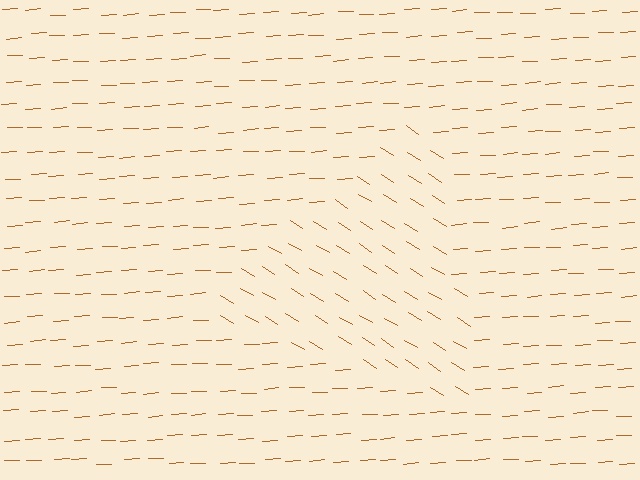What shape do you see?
I see a triangle.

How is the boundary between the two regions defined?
The boundary is defined purely by a change in line orientation (approximately 36 degrees difference). All lines are the same color and thickness.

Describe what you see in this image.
The image is filled with small brown line segments. A triangle region in the image has lines oriented differently from the surrounding lines, creating a visible texture boundary.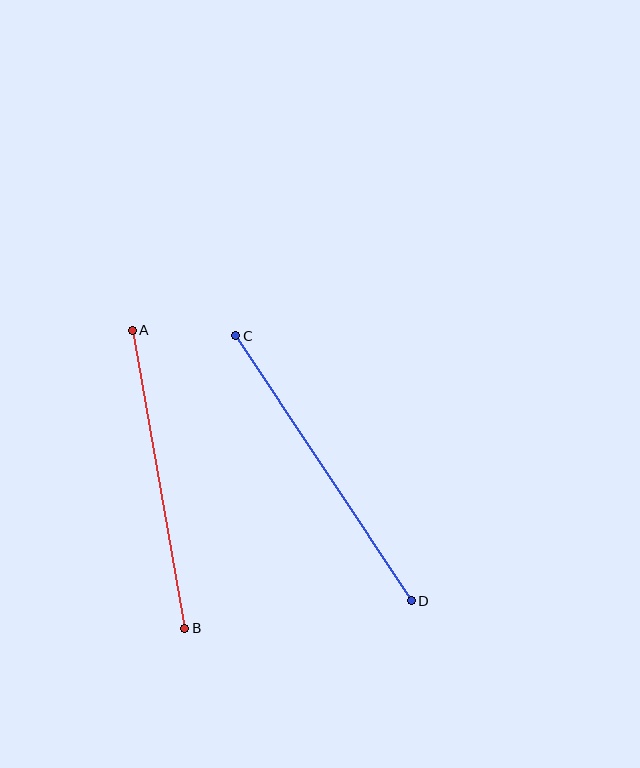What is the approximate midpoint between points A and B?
The midpoint is at approximately (159, 479) pixels.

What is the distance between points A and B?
The distance is approximately 303 pixels.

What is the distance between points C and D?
The distance is approximately 318 pixels.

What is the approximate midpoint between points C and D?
The midpoint is at approximately (324, 468) pixels.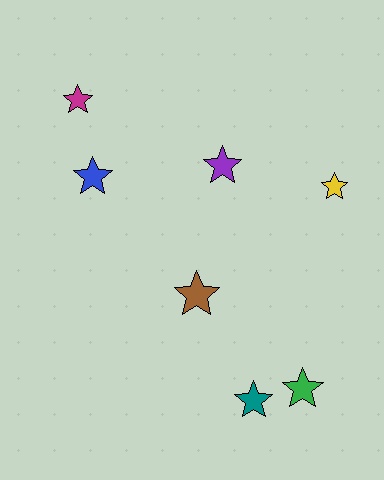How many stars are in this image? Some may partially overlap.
There are 7 stars.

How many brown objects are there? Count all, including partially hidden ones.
There is 1 brown object.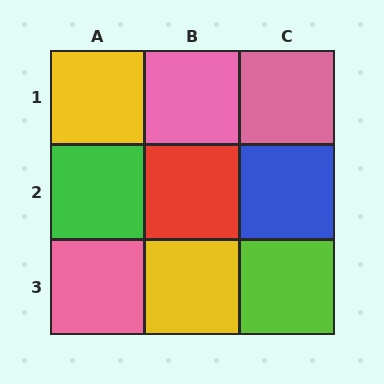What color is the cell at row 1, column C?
Pink.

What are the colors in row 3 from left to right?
Pink, yellow, lime.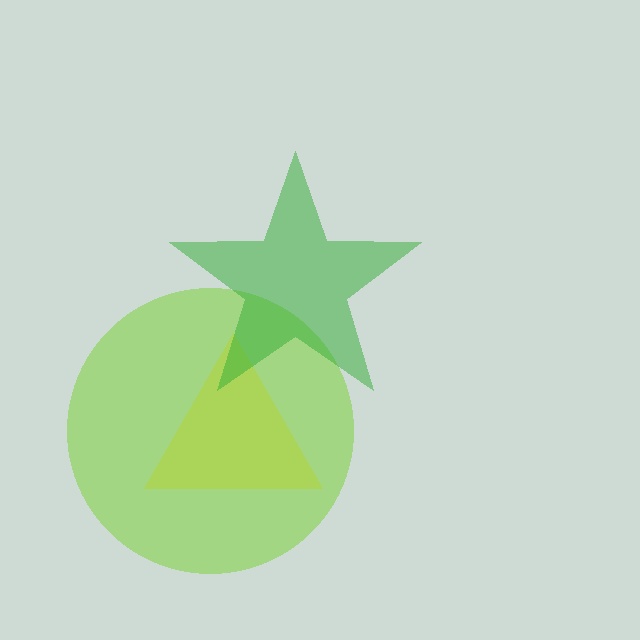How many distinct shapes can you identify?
There are 3 distinct shapes: a yellow triangle, a lime circle, a green star.